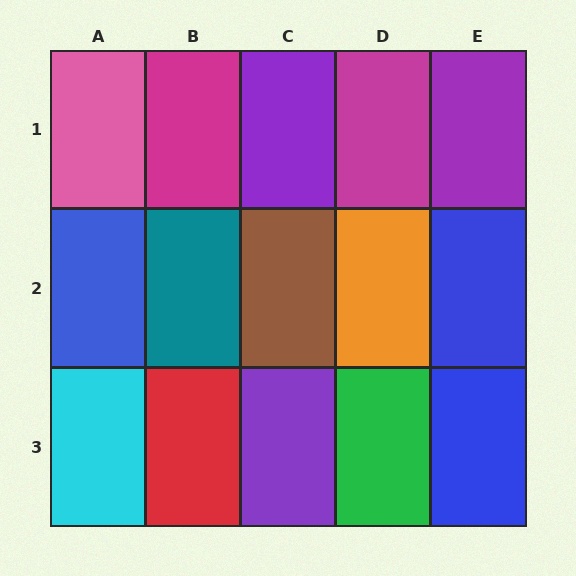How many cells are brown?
1 cell is brown.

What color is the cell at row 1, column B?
Magenta.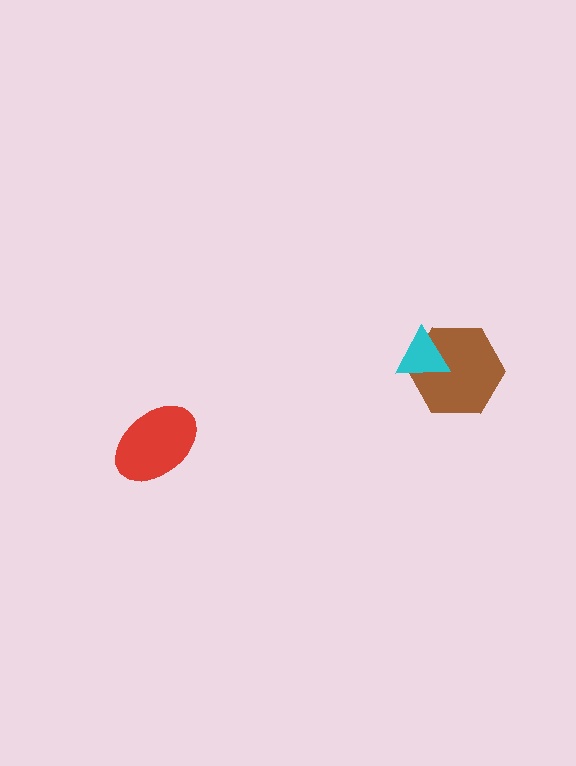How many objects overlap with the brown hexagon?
1 object overlaps with the brown hexagon.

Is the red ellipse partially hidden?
No, no other shape covers it.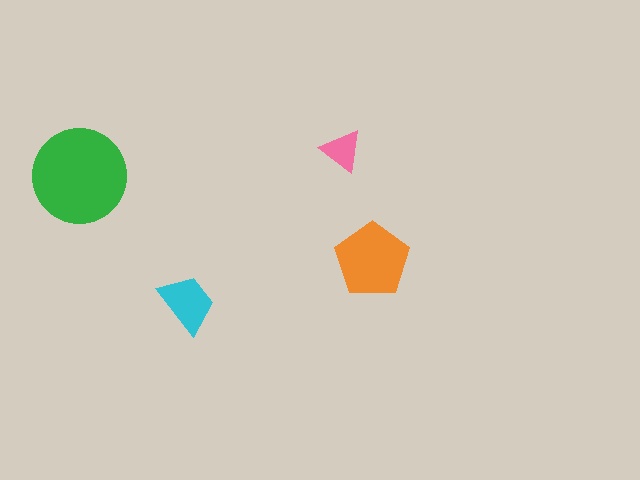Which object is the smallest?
The pink triangle.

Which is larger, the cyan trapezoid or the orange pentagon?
The orange pentagon.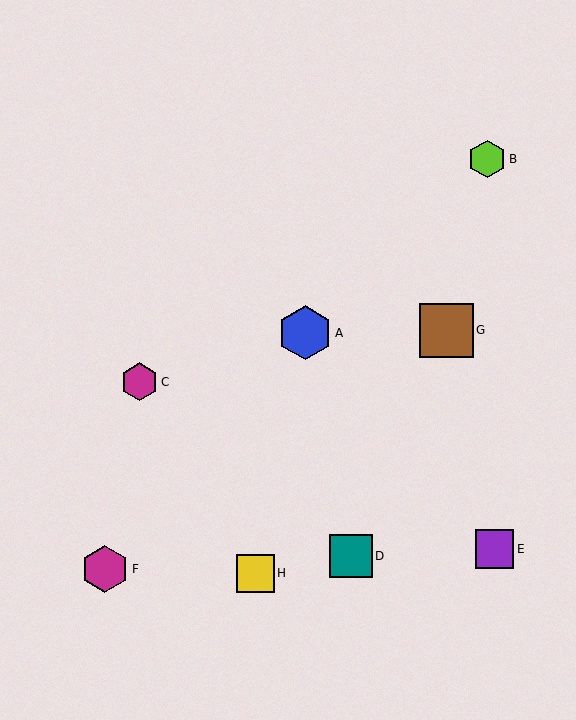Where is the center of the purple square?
The center of the purple square is at (495, 549).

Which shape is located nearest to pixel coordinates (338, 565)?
The teal square (labeled D) at (351, 556) is nearest to that location.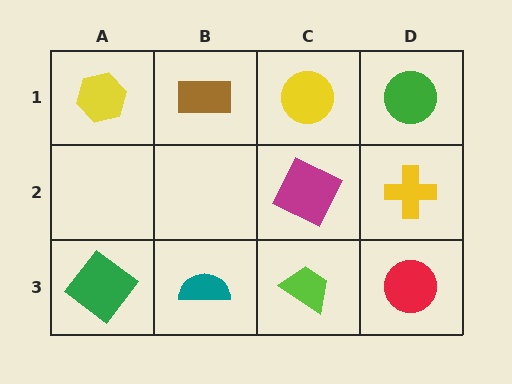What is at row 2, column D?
A yellow cross.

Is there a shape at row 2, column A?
No, that cell is empty.